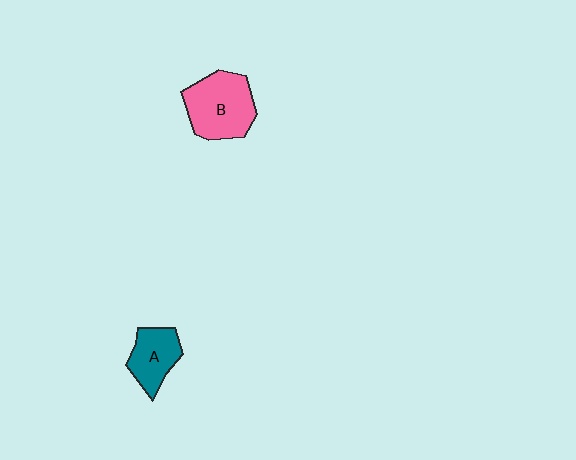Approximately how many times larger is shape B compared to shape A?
Approximately 1.5 times.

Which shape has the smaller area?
Shape A (teal).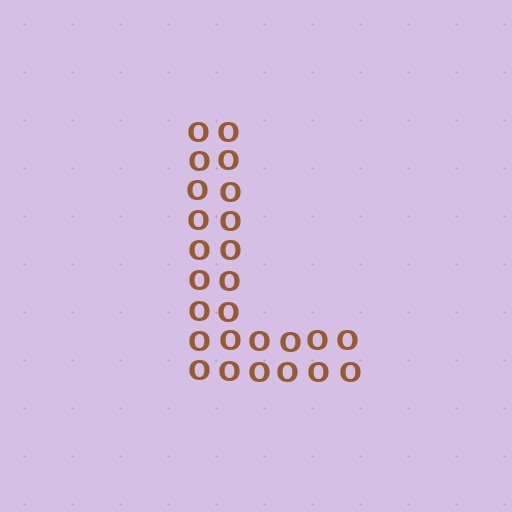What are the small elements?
The small elements are letter O's.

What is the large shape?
The large shape is the letter L.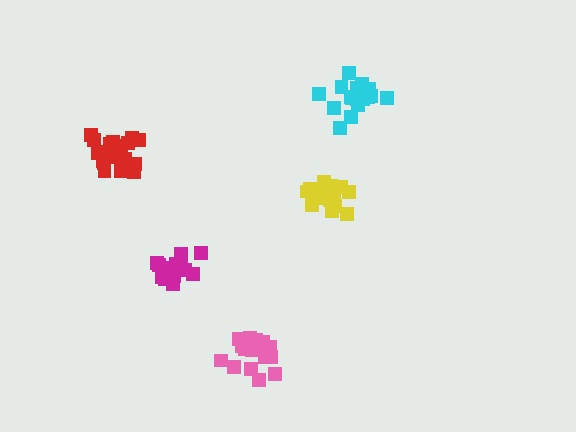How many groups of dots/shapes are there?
There are 5 groups.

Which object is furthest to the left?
The red cluster is leftmost.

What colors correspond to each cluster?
The clusters are colored: cyan, red, magenta, pink, yellow.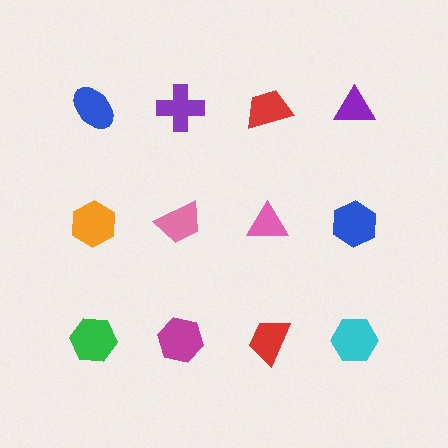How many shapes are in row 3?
4 shapes.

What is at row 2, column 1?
An orange hexagon.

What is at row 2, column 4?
A blue hexagon.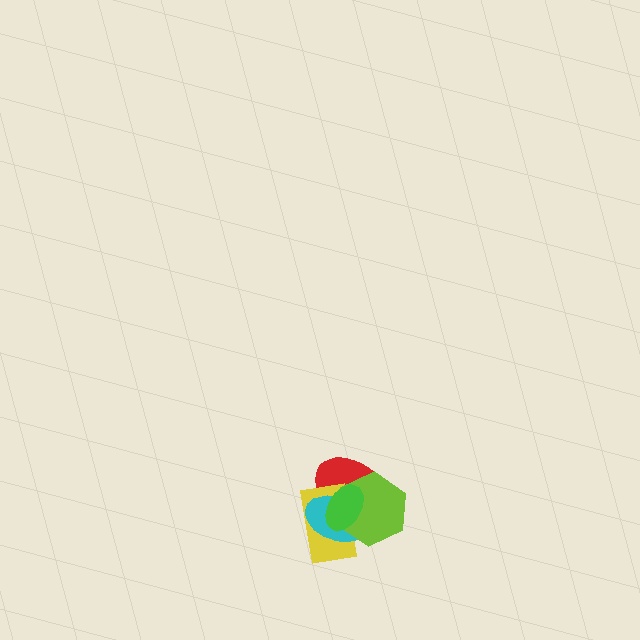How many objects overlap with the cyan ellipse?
4 objects overlap with the cyan ellipse.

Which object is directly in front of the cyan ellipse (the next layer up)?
The lime hexagon is directly in front of the cyan ellipse.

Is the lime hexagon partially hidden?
Yes, it is partially covered by another shape.